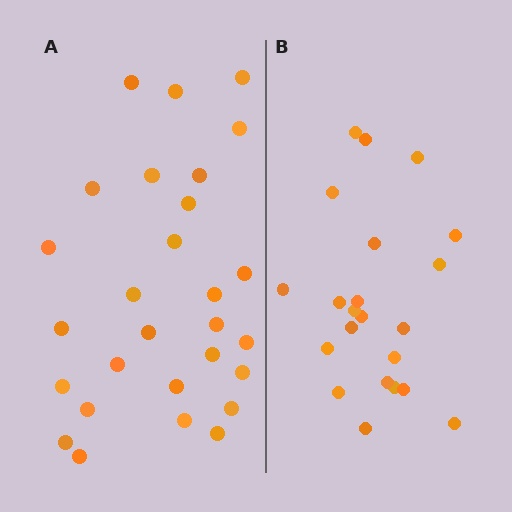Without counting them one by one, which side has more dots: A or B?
Region A (the left region) has more dots.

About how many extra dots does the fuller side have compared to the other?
Region A has about 6 more dots than region B.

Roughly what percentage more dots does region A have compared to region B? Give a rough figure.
About 25% more.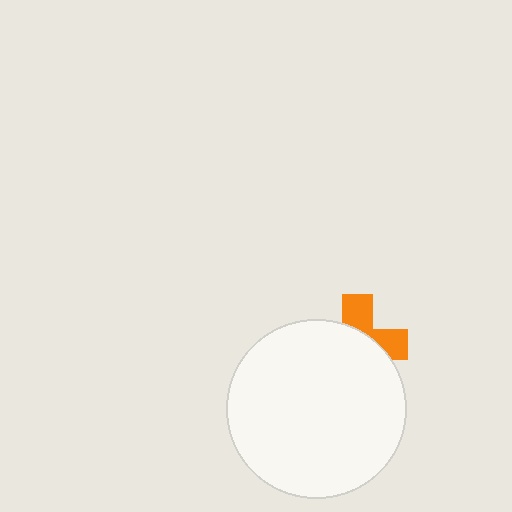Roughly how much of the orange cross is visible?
A small part of it is visible (roughly 37%).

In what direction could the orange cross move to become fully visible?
The orange cross could move up. That would shift it out from behind the white circle entirely.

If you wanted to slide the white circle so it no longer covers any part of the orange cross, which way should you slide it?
Slide it down — that is the most direct way to separate the two shapes.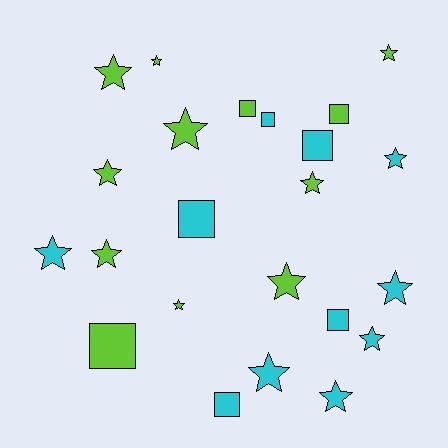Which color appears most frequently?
Lime, with 12 objects.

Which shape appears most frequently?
Star, with 15 objects.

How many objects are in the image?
There are 23 objects.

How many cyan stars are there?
There are 6 cyan stars.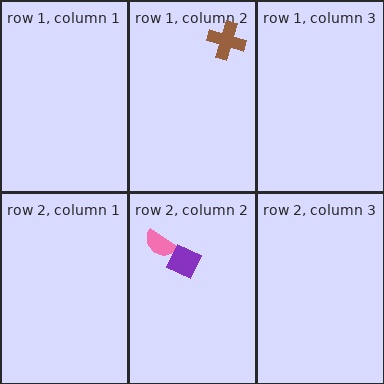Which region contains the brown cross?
The row 1, column 2 region.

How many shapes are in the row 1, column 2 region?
1.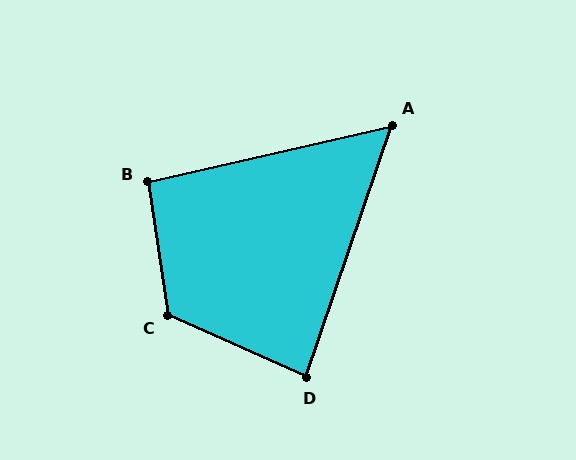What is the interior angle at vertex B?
Approximately 95 degrees (approximately right).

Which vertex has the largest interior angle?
C, at approximately 122 degrees.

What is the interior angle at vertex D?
Approximately 85 degrees (approximately right).